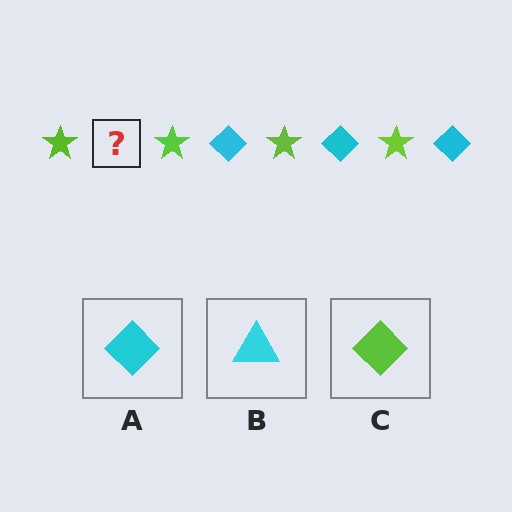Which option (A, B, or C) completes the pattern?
A.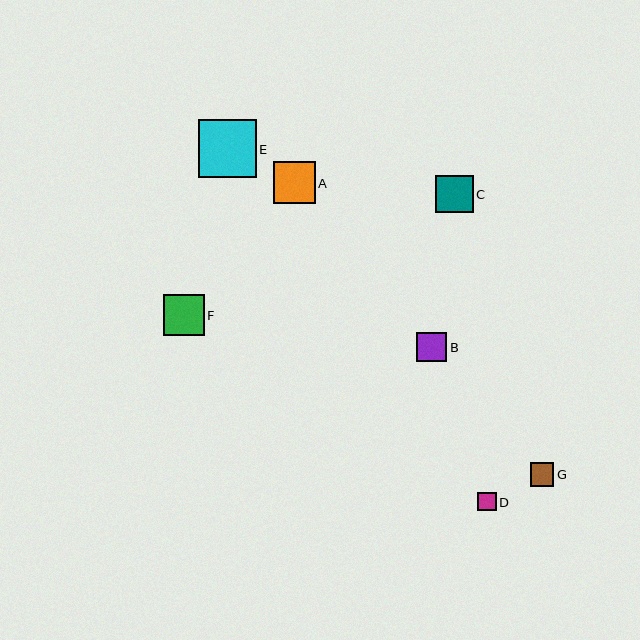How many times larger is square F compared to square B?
Square F is approximately 1.4 times the size of square B.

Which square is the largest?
Square E is the largest with a size of approximately 58 pixels.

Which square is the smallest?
Square D is the smallest with a size of approximately 18 pixels.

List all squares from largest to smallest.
From largest to smallest: E, A, F, C, B, G, D.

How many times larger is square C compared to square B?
Square C is approximately 1.2 times the size of square B.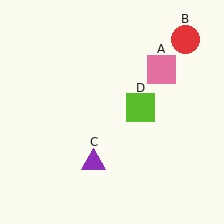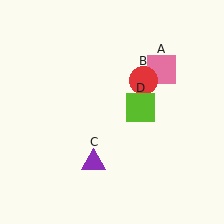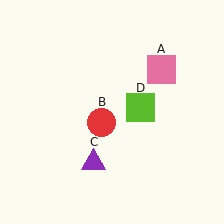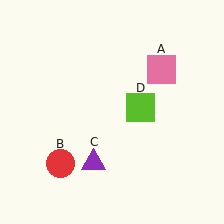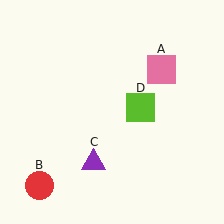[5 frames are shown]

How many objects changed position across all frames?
1 object changed position: red circle (object B).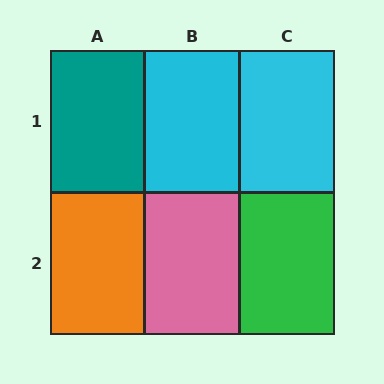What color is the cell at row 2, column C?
Green.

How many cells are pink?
1 cell is pink.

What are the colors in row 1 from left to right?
Teal, cyan, cyan.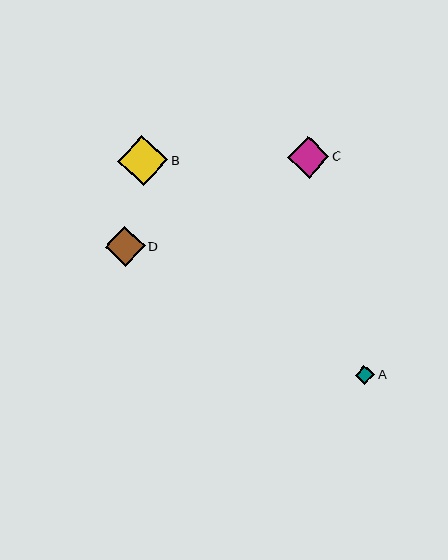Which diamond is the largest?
Diamond B is the largest with a size of approximately 50 pixels.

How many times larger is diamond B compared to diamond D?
Diamond B is approximately 1.2 times the size of diamond D.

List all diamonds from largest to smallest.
From largest to smallest: B, C, D, A.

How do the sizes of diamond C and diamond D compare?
Diamond C and diamond D are approximately the same size.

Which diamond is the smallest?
Diamond A is the smallest with a size of approximately 20 pixels.